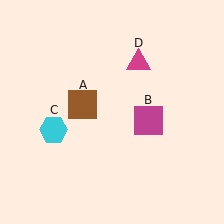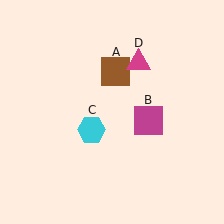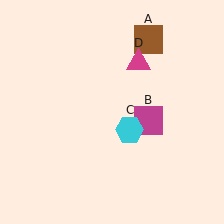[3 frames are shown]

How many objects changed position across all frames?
2 objects changed position: brown square (object A), cyan hexagon (object C).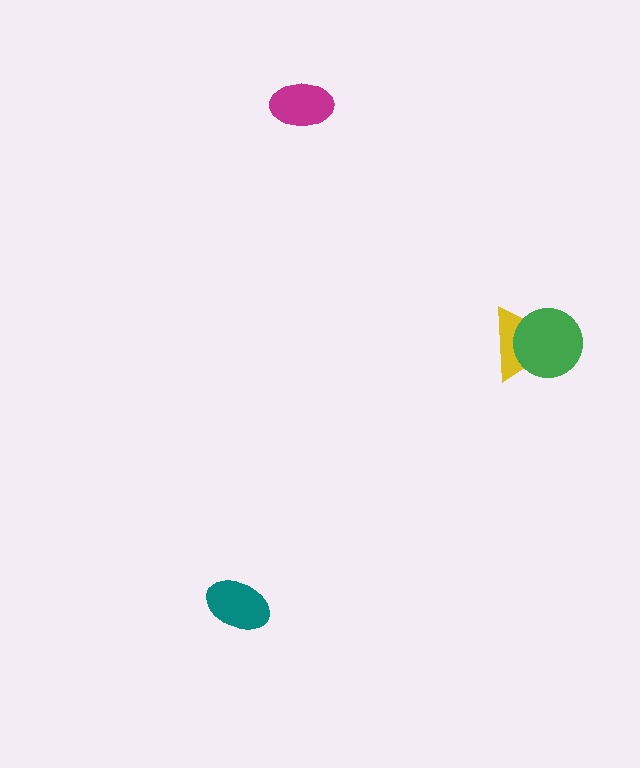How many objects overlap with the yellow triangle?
1 object overlaps with the yellow triangle.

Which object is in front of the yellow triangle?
The green circle is in front of the yellow triangle.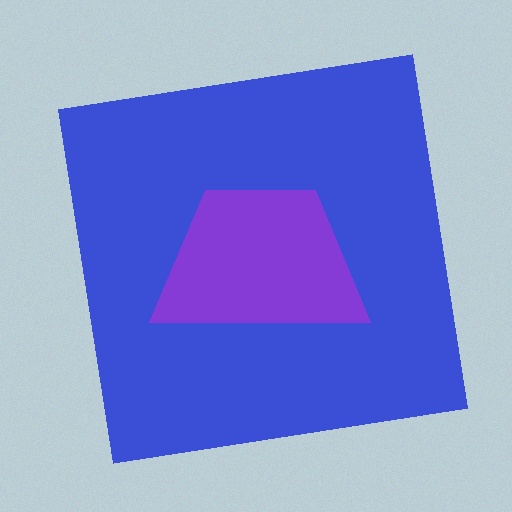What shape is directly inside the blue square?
The purple trapezoid.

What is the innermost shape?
The purple trapezoid.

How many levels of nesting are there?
2.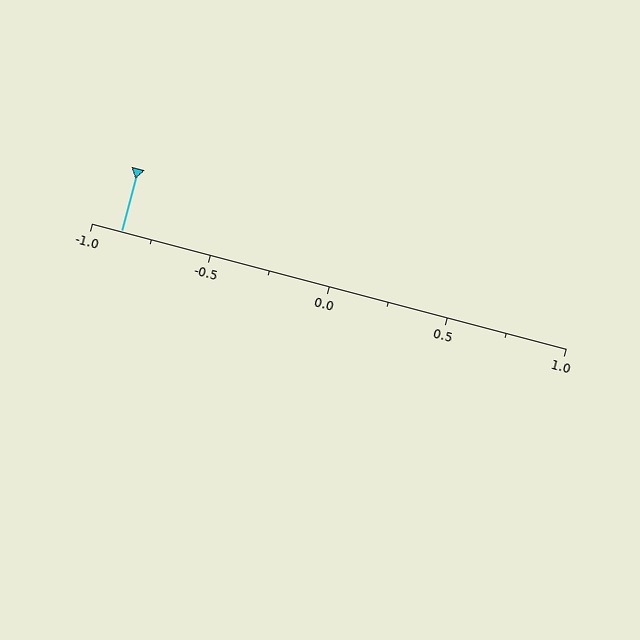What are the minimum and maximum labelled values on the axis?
The axis runs from -1.0 to 1.0.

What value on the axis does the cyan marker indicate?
The marker indicates approximately -0.88.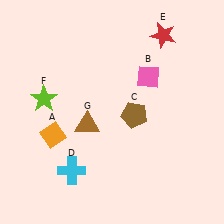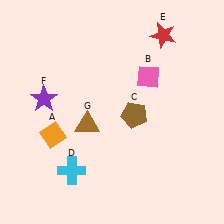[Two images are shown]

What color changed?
The star (F) changed from lime in Image 1 to purple in Image 2.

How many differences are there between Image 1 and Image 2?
There is 1 difference between the two images.